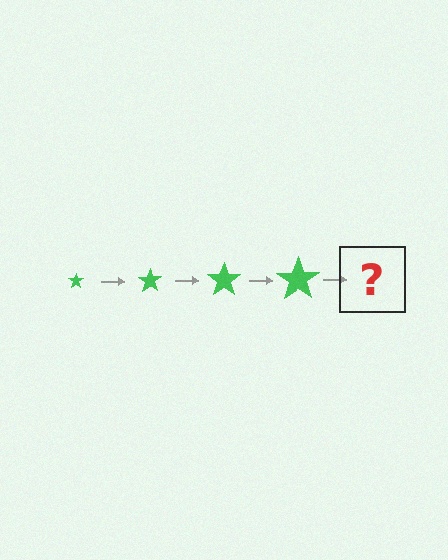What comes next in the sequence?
The next element should be a green star, larger than the previous one.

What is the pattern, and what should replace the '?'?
The pattern is that the star gets progressively larger each step. The '?' should be a green star, larger than the previous one.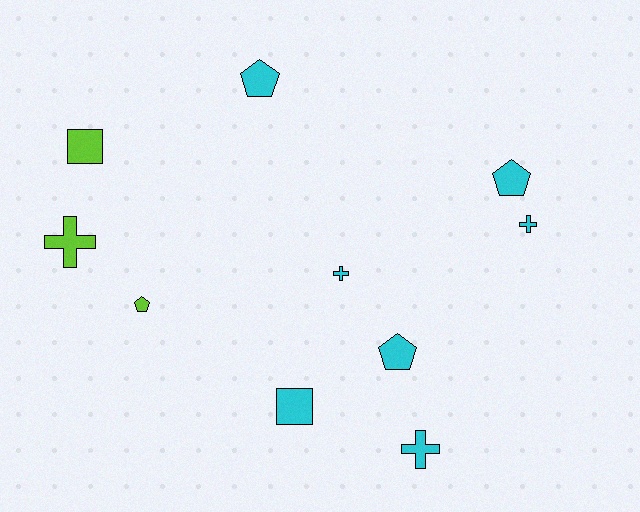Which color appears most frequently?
Cyan, with 7 objects.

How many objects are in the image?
There are 10 objects.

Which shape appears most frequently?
Cross, with 4 objects.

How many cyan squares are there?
There is 1 cyan square.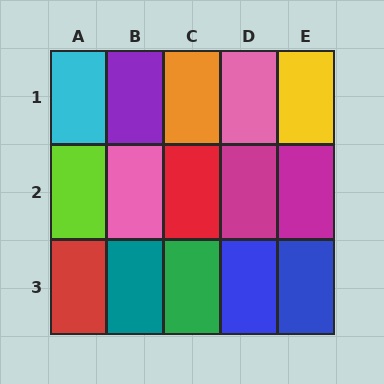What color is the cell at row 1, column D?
Pink.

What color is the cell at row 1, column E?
Yellow.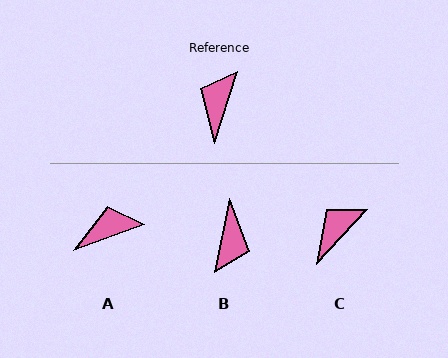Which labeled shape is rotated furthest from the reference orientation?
B, about 174 degrees away.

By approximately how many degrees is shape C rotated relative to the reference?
Approximately 25 degrees clockwise.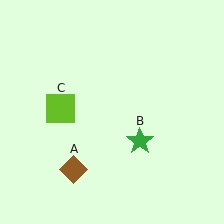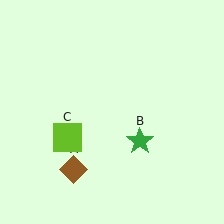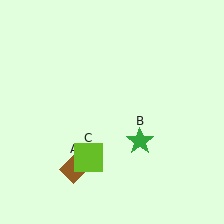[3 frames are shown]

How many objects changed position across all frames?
1 object changed position: lime square (object C).